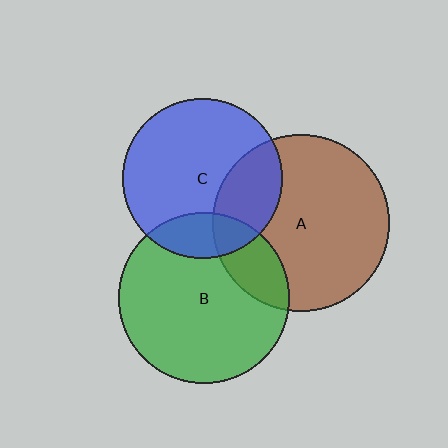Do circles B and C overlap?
Yes.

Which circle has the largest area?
Circle A (brown).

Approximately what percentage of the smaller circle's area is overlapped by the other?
Approximately 20%.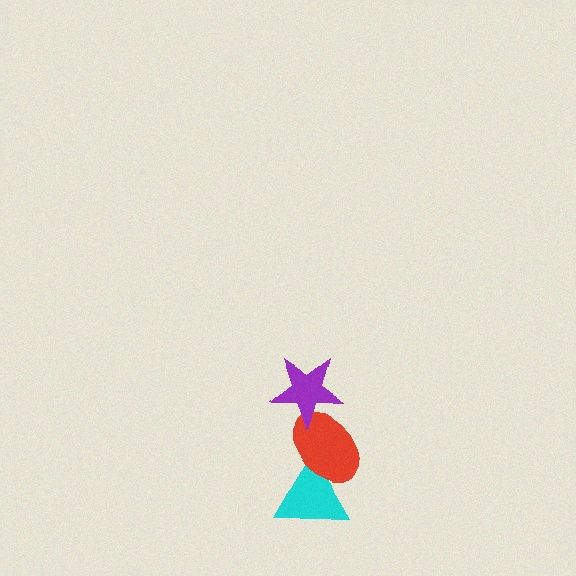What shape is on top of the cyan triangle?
The red ellipse is on top of the cyan triangle.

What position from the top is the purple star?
The purple star is 1st from the top.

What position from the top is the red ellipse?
The red ellipse is 2nd from the top.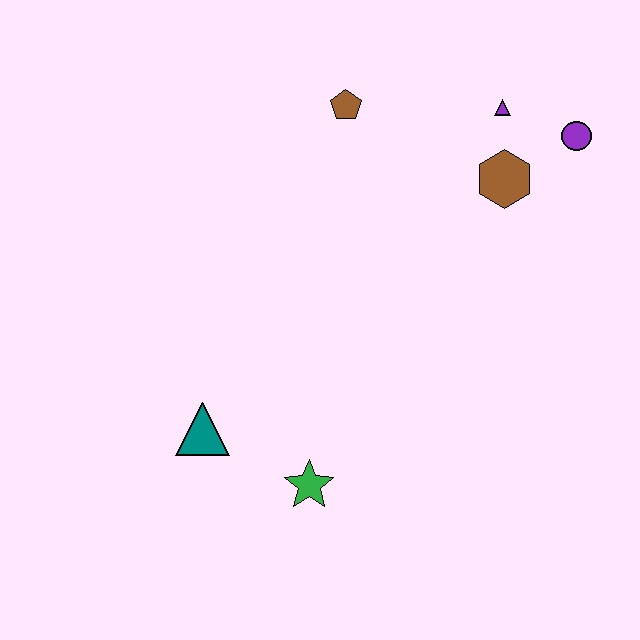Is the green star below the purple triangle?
Yes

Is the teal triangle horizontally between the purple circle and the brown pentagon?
No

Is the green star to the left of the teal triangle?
No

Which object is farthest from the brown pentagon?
The green star is farthest from the brown pentagon.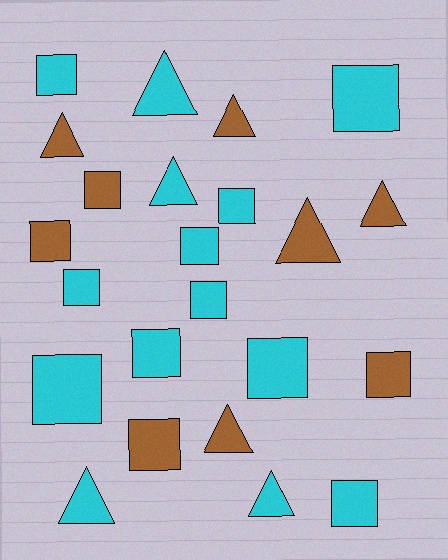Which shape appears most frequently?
Square, with 14 objects.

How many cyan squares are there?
There are 10 cyan squares.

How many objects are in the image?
There are 23 objects.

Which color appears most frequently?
Cyan, with 14 objects.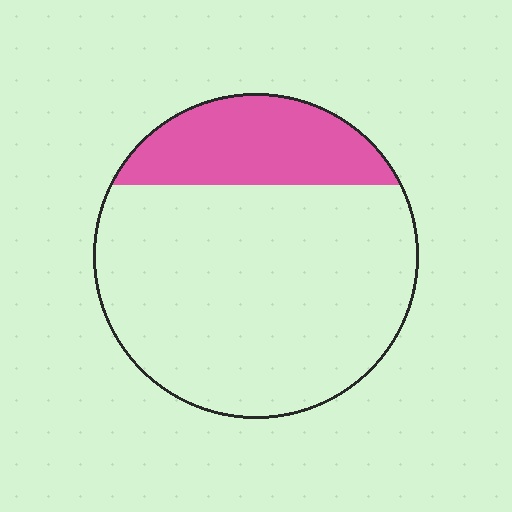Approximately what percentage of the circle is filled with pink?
Approximately 25%.